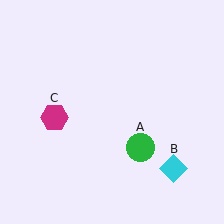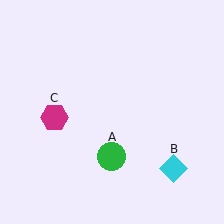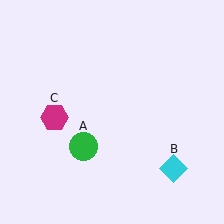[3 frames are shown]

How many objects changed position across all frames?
1 object changed position: green circle (object A).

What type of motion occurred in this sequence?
The green circle (object A) rotated clockwise around the center of the scene.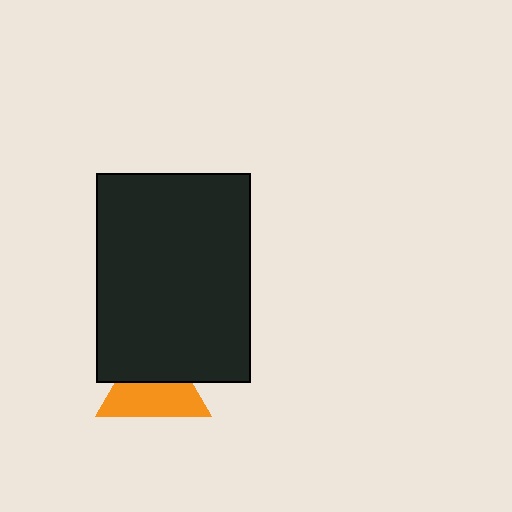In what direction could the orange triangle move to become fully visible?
The orange triangle could move down. That would shift it out from behind the black rectangle entirely.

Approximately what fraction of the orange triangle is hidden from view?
Roughly 44% of the orange triangle is hidden behind the black rectangle.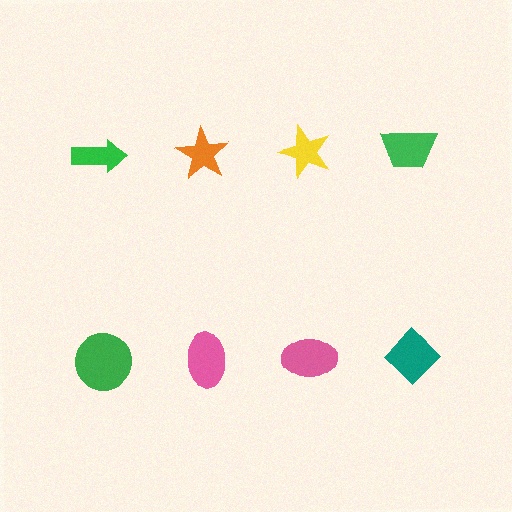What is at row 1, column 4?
A green trapezoid.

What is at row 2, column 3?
A pink ellipse.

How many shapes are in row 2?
4 shapes.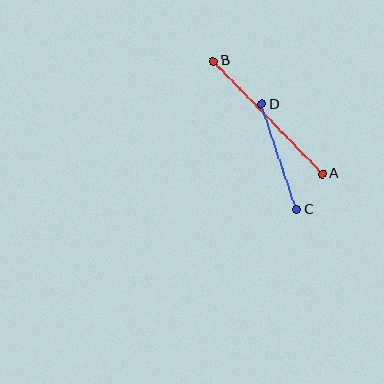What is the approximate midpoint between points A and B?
The midpoint is at approximately (268, 117) pixels.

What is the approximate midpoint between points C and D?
The midpoint is at approximately (279, 157) pixels.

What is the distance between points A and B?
The distance is approximately 157 pixels.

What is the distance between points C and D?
The distance is approximately 111 pixels.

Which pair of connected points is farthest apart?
Points A and B are farthest apart.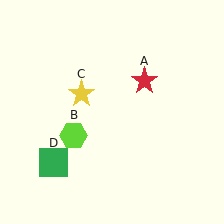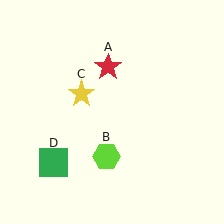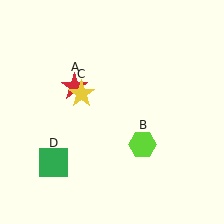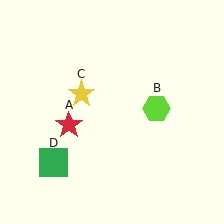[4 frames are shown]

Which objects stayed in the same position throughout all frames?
Yellow star (object C) and green square (object D) remained stationary.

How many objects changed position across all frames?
2 objects changed position: red star (object A), lime hexagon (object B).